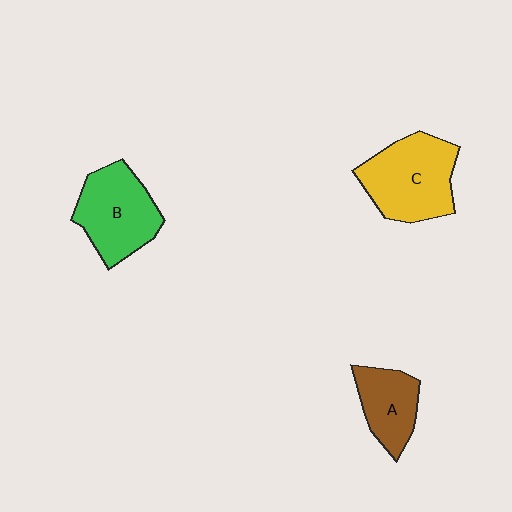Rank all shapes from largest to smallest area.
From largest to smallest: C (yellow), B (green), A (brown).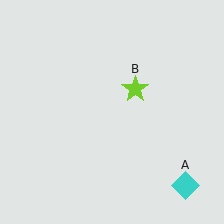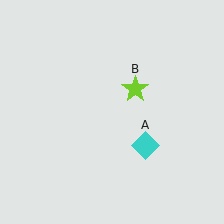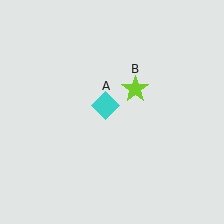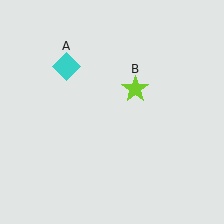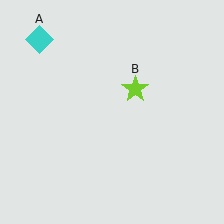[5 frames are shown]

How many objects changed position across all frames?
1 object changed position: cyan diamond (object A).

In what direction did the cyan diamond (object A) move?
The cyan diamond (object A) moved up and to the left.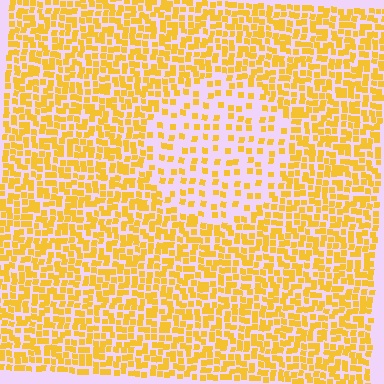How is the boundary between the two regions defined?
The boundary is defined by a change in element density (approximately 2.4x ratio). All elements are the same color, size, and shape.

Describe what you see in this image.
The image contains small yellow elements arranged at two different densities. A circle-shaped region is visible where the elements are less densely packed than the surrounding area.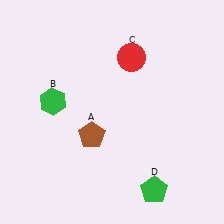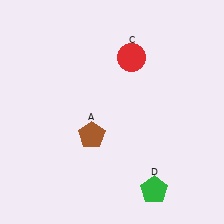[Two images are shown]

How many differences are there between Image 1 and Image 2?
There is 1 difference between the two images.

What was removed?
The green hexagon (B) was removed in Image 2.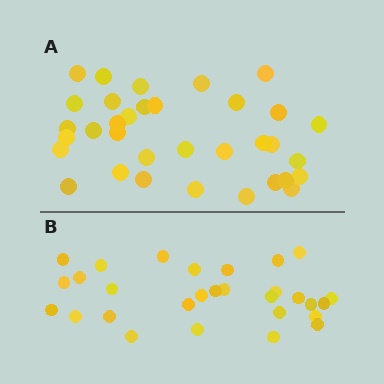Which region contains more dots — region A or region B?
Region A (the top region) has more dots.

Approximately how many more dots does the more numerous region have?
Region A has about 5 more dots than region B.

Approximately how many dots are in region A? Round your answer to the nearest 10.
About 30 dots. (The exact count is 34, which rounds to 30.)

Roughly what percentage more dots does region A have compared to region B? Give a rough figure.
About 15% more.